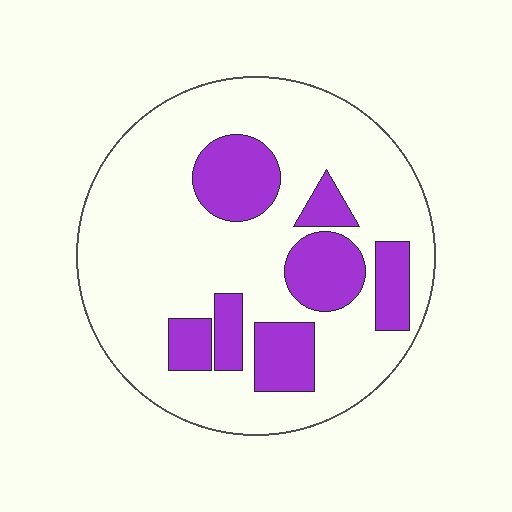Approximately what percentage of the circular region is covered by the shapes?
Approximately 25%.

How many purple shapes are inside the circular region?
7.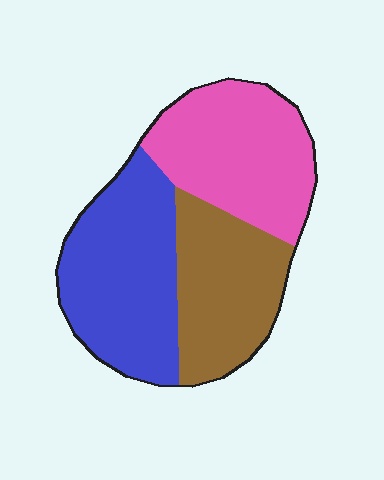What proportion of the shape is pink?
Pink takes up about one third (1/3) of the shape.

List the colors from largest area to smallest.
From largest to smallest: blue, pink, brown.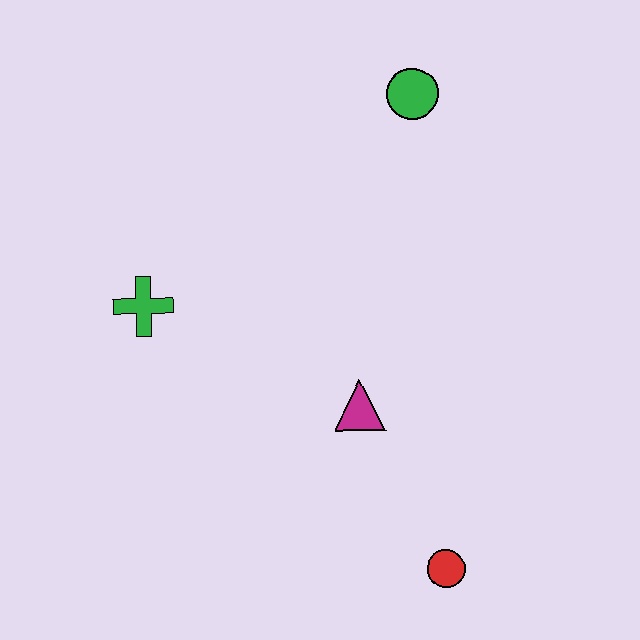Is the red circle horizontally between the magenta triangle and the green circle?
No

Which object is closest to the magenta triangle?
The red circle is closest to the magenta triangle.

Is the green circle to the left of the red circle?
Yes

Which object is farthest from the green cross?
The red circle is farthest from the green cross.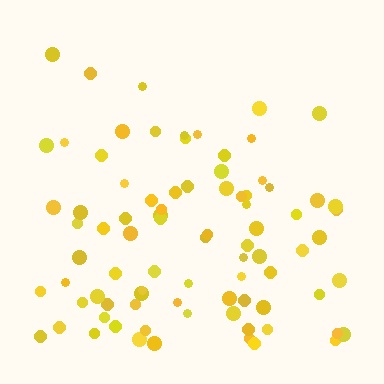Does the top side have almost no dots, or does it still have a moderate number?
Still a moderate number, just noticeably fewer than the bottom.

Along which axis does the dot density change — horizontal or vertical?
Vertical.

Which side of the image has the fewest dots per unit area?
The top.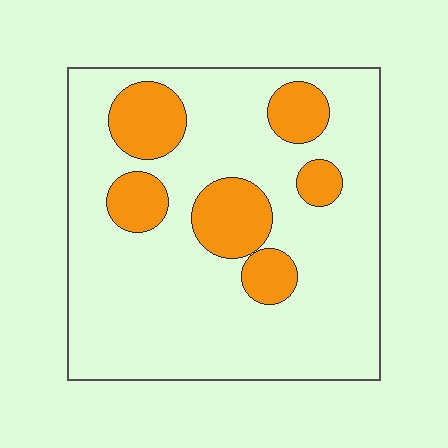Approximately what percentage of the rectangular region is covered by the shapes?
Approximately 20%.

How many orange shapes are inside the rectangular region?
6.